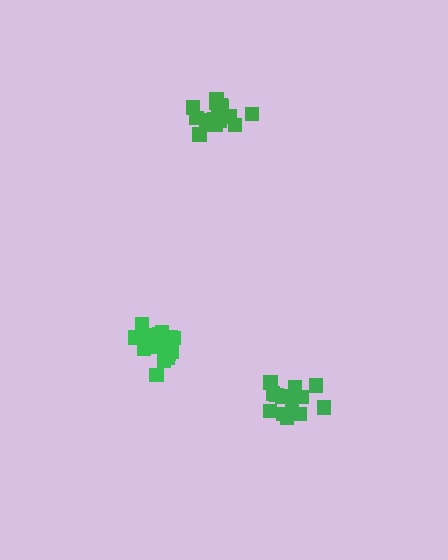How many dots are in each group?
Group 1: 19 dots, Group 2: 18 dots, Group 3: 14 dots (51 total).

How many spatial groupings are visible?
There are 3 spatial groupings.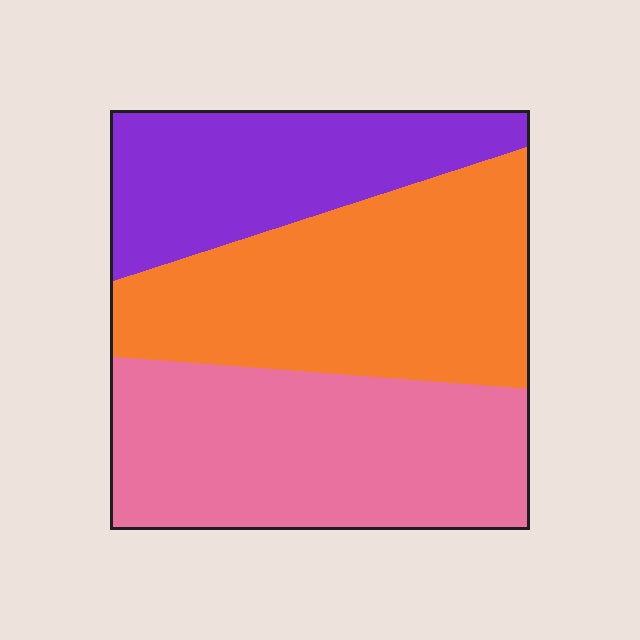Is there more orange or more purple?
Orange.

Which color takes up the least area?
Purple, at roughly 25%.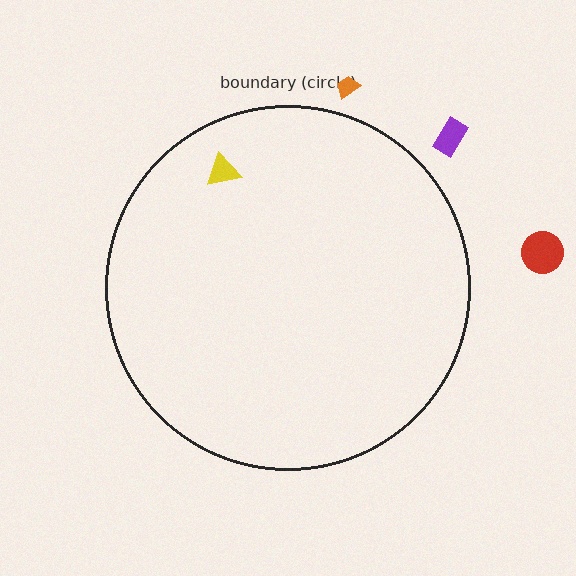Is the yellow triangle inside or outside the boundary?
Inside.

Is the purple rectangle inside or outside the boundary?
Outside.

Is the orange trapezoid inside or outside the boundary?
Outside.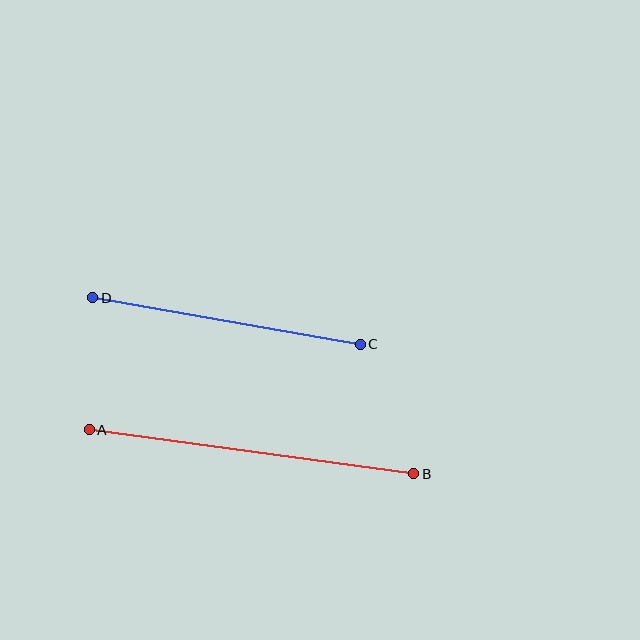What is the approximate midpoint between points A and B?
The midpoint is at approximately (251, 452) pixels.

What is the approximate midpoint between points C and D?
The midpoint is at approximately (226, 321) pixels.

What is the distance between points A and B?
The distance is approximately 327 pixels.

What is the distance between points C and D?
The distance is approximately 272 pixels.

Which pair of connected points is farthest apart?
Points A and B are farthest apart.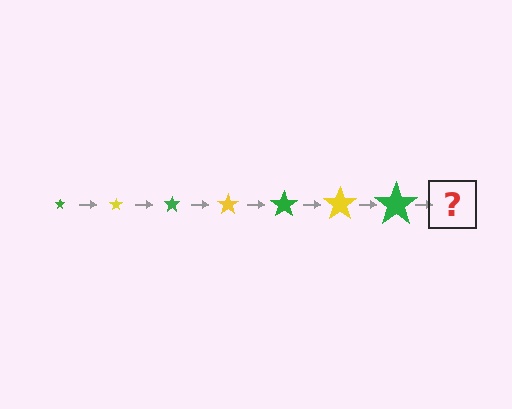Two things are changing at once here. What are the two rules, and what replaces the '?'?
The two rules are that the star grows larger each step and the color cycles through green and yellow. The '?' should be a yellow star, larger than the previous one.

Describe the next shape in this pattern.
It should be a yellow star, larger than the previous one.